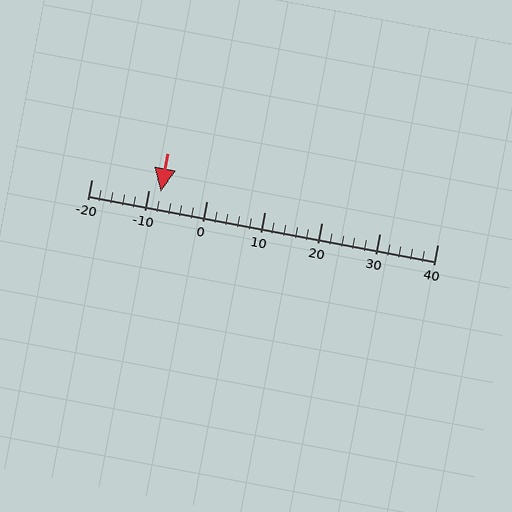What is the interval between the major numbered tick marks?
The major tick marks are spaced 10 units apart.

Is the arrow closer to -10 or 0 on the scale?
The arrow is closer to -10.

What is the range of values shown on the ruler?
The ruler shows values from -20 to 40.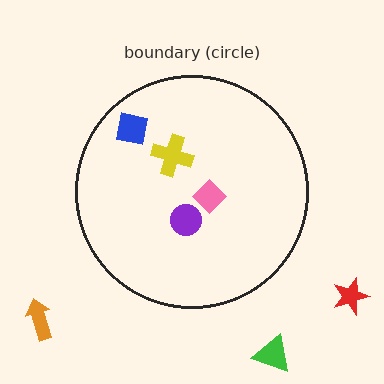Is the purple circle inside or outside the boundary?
Inside.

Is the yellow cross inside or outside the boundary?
Inside.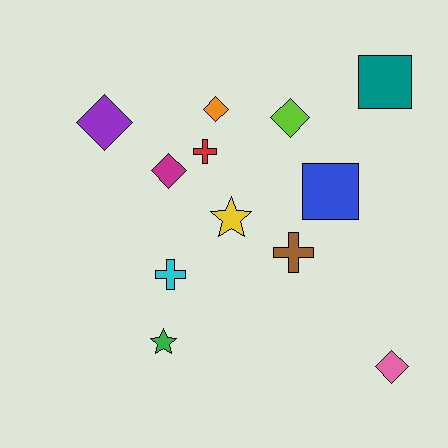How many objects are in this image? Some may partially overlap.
There are 12 objects.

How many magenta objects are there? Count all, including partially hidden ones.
There is 1 magenta object.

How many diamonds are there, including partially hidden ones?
There are 5 diamonds.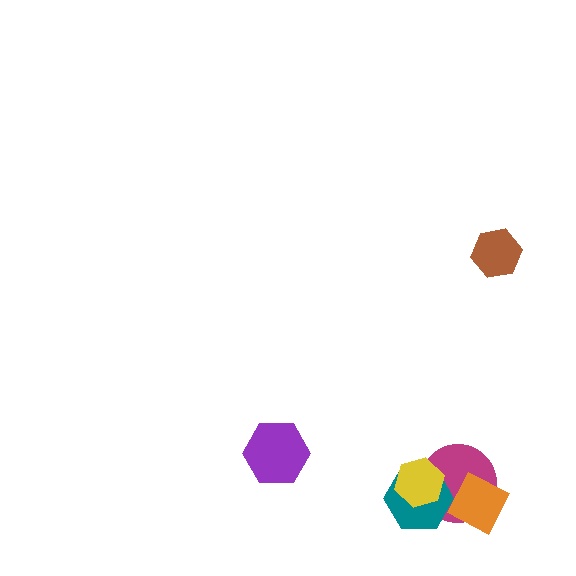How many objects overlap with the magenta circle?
3 objects overlap with the magenta circle.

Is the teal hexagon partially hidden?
Yes, it is partially covered by another shape.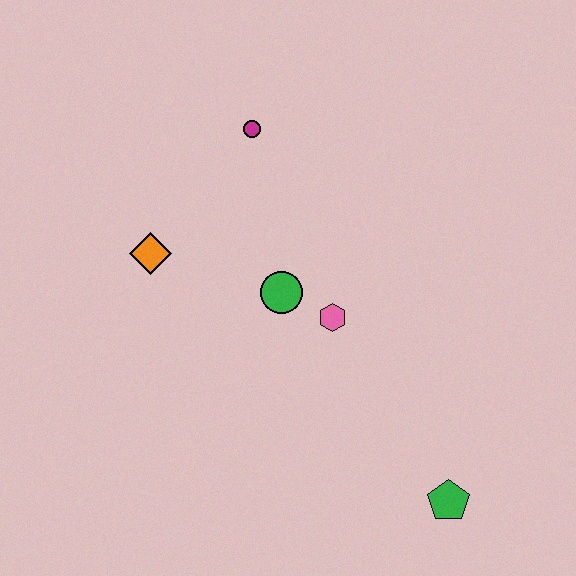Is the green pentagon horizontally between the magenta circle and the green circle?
No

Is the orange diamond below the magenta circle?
Yes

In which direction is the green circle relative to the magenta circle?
The green circle is below the magenta circle.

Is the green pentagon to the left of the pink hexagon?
No